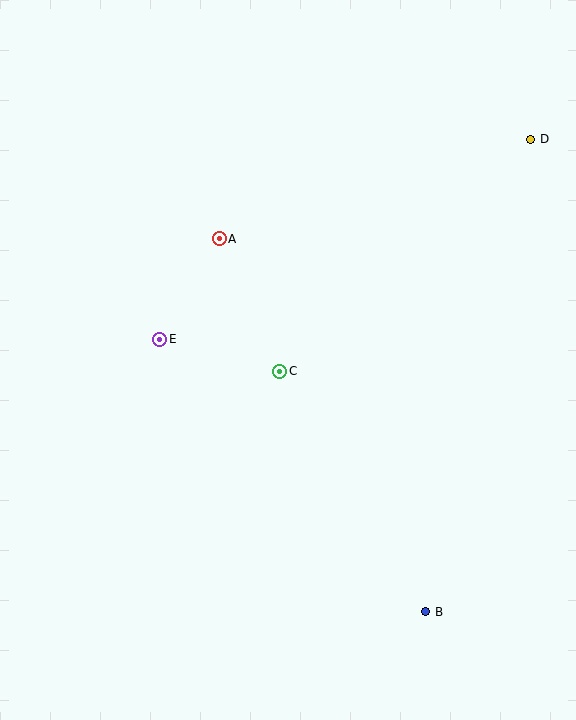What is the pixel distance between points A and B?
The distance between A and B is 426 pixels.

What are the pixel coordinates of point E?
Point E is at (160, 339).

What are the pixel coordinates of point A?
Point A is at (219, 239).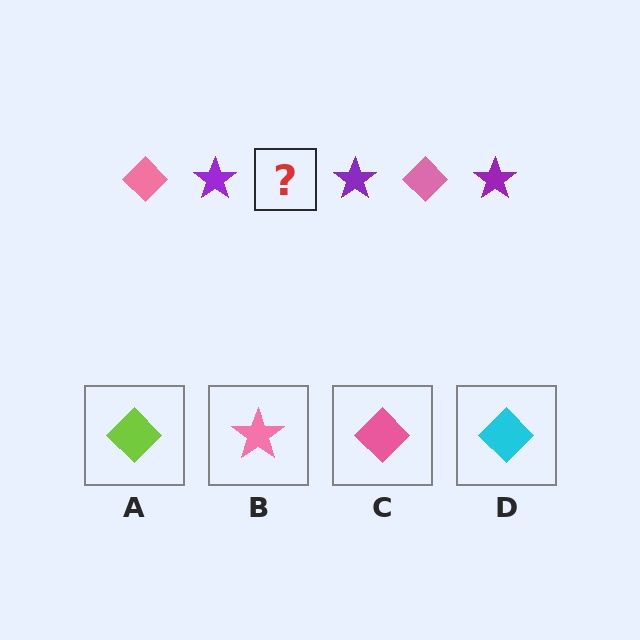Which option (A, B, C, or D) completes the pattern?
C.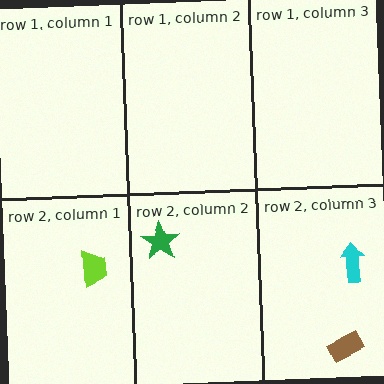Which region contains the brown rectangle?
The row 2, column 3 region.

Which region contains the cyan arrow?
The row 2, column 3 region.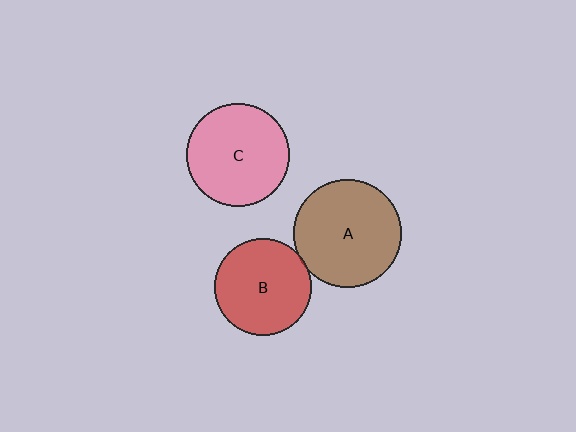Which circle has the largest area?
Circle A (brown).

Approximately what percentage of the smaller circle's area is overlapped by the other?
Approximately 5%.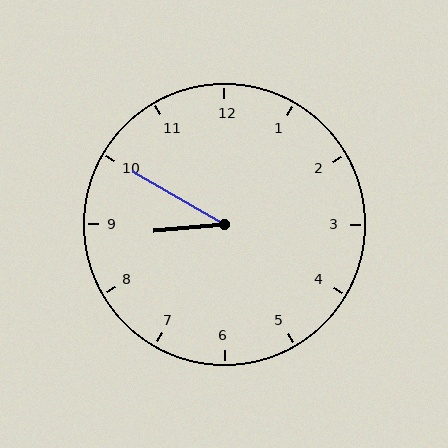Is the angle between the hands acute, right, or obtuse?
It is acute.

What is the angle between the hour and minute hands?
Approximately 35 degrees.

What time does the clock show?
8:50.